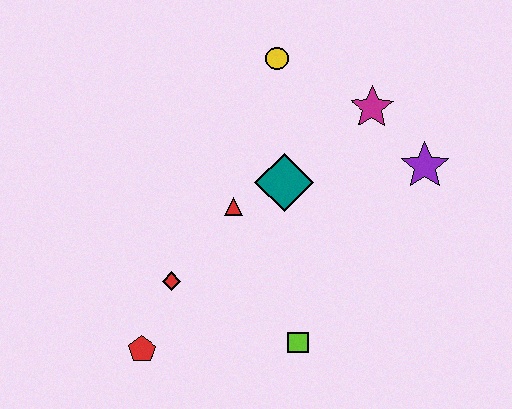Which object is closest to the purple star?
The magenta star is closest to the purple star.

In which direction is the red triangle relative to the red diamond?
The red triangle is above the red diamond.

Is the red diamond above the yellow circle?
No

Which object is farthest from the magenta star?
The red pentagon is farthest from the magenta star.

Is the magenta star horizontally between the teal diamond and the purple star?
Yes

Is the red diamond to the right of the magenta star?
No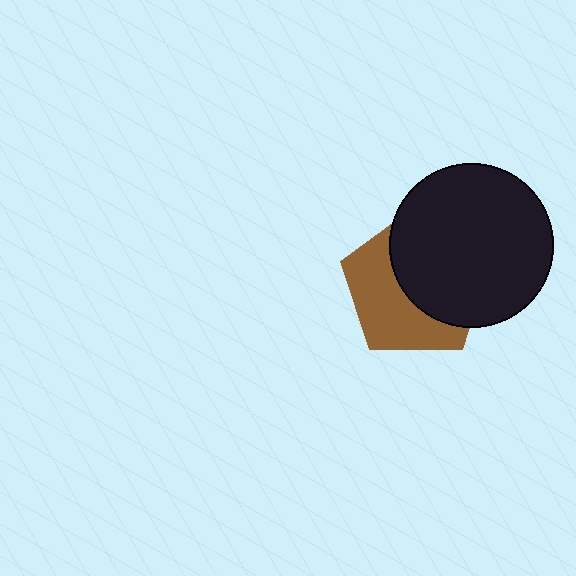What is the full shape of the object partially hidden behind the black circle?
The partially hidden object is a brown pentagon.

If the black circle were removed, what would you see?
You would see the complete brown pentagon.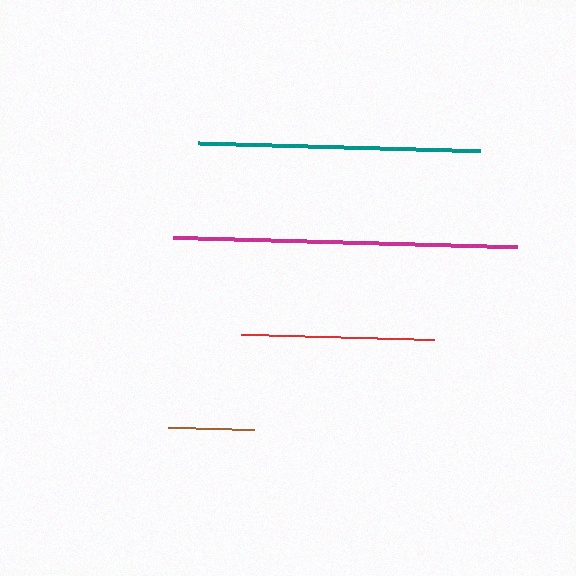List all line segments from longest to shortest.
From longest to shortest: magenta, teal, red, brown.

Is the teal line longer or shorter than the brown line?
The teal line is longer than the brown line.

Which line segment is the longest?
The magenta line is the longest at approximately 344 pixels.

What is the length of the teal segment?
The teal segment is approximately 282 pixels long.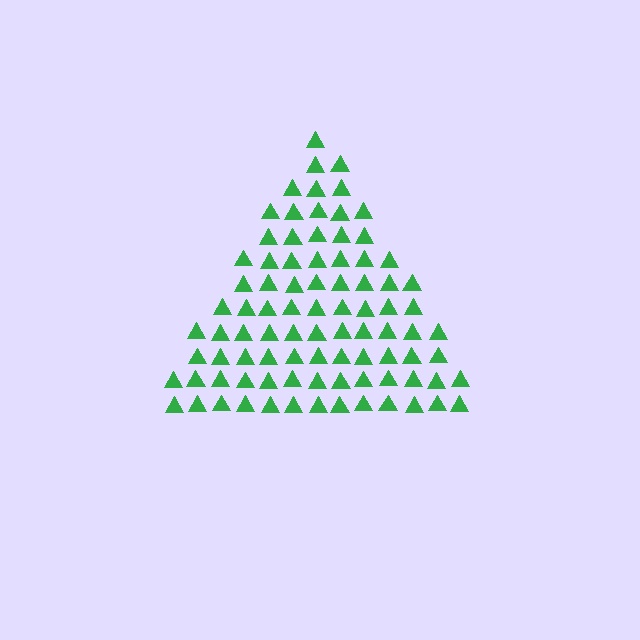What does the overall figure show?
The overall figure shows a triangle.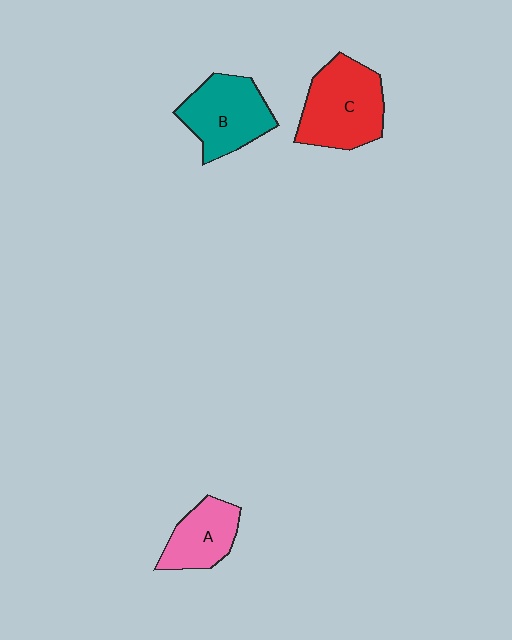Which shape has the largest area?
Shape C (red).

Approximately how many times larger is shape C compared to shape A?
Approximately 1.5 times.